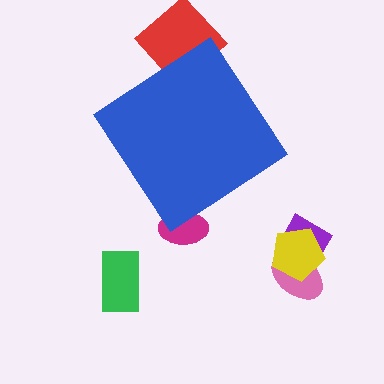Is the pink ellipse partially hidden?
No, the pink ellipse is fully visible.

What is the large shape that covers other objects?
A blue diamond.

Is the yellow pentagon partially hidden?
No, the yellow pentagon is fully visible.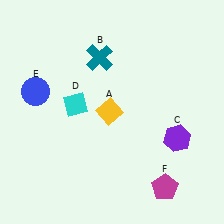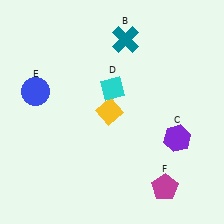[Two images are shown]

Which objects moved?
The objects that moved are: the teal cross (B), the cyan diamond (D).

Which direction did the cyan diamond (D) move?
The cyan diamond (D) moved right.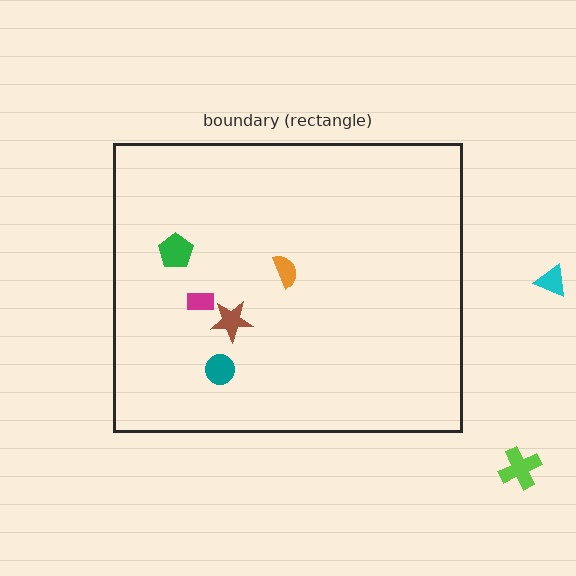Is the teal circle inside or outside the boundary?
Inside.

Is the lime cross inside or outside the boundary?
Outside.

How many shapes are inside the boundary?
5 inside, 2 outside.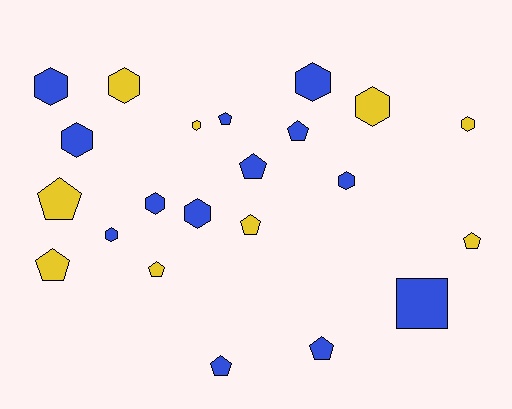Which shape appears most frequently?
Hexagon, with 11 objects.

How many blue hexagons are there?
There are 7 blue hexagons.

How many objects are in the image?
There are 22 objects.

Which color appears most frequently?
Blue, with 13 objects.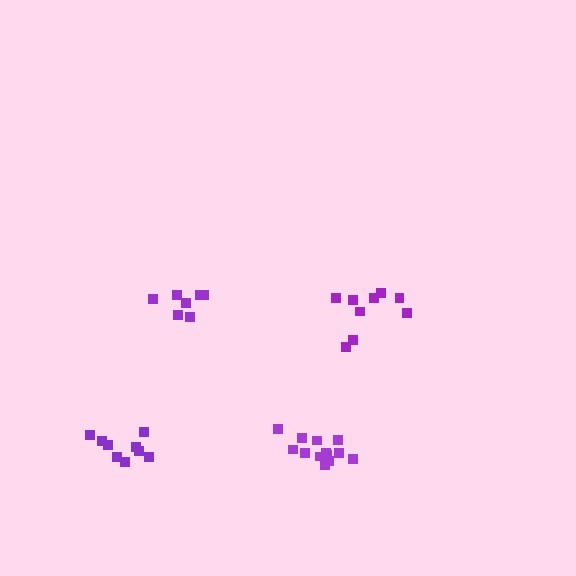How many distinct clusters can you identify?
There are 4 distinct clusters.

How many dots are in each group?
Group 1: 13 dots, Group 2: 9 dots, Group 3: 7 dots, Group 4: 9 dots (38 total).